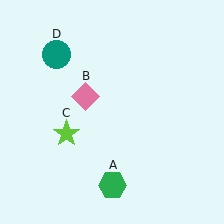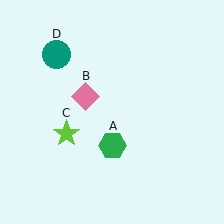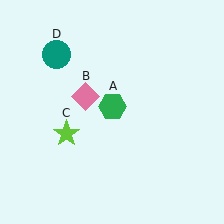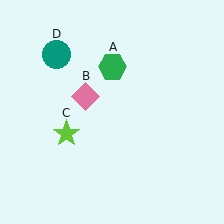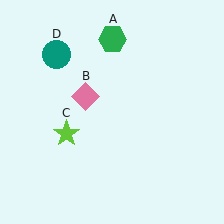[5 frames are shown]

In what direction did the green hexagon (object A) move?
The green hexagon (object A) moved up.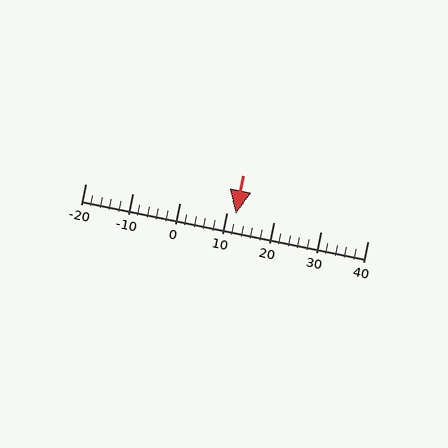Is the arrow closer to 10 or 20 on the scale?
The arrow is closer to 10.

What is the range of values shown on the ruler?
The ruler shows values from -20 to 40.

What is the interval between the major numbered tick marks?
The major tick marks are spaced 10 units apart.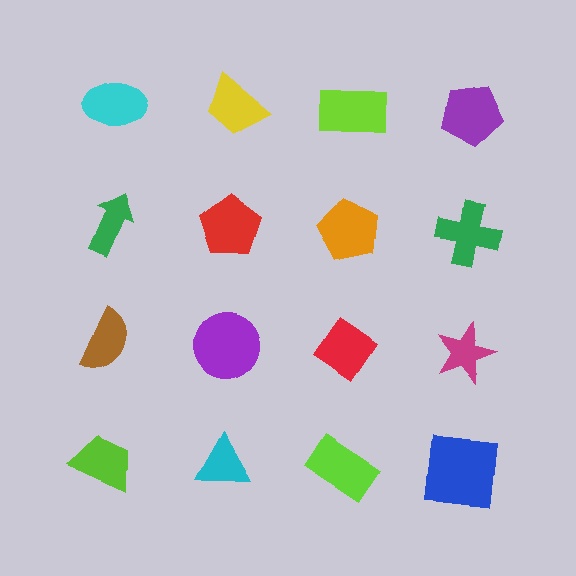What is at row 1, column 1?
A cyan ellipse.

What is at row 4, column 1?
A lime trapezoid.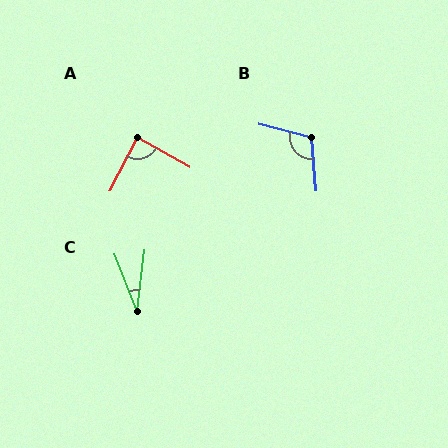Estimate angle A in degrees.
Approximately 88 degrees.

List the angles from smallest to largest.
C (29°), A (88°), B (109°).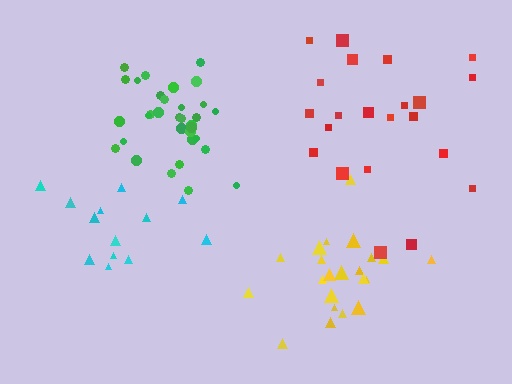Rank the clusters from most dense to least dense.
green, yellow, red, cyan.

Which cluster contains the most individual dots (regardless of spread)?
Green (34).